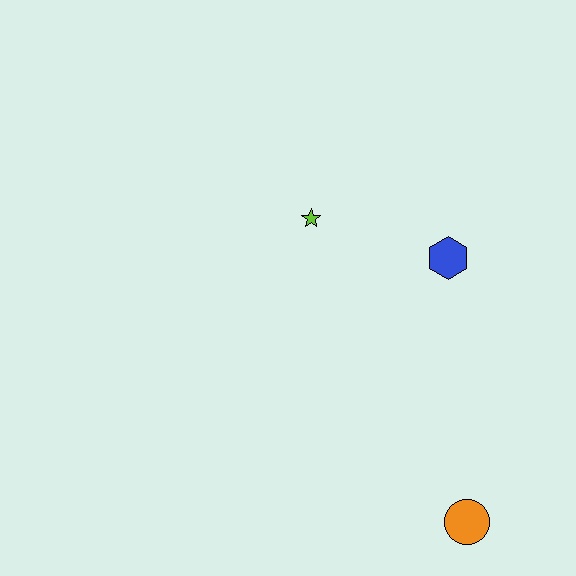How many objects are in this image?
There are 3 objects.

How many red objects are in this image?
There are no red objects.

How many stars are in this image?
There is 1 star.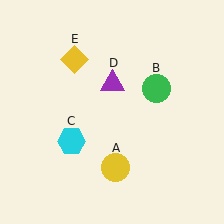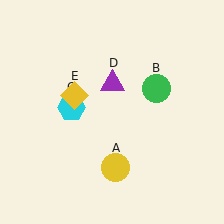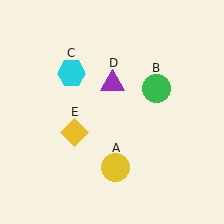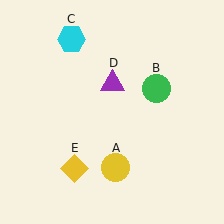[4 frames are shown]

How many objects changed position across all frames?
2 objects changed position: cyan hexagon (object C), yellow diamond (object E).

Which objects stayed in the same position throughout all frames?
Yellow circle (object A) and green circle (object B) and purple triangle (object D) remained stationary.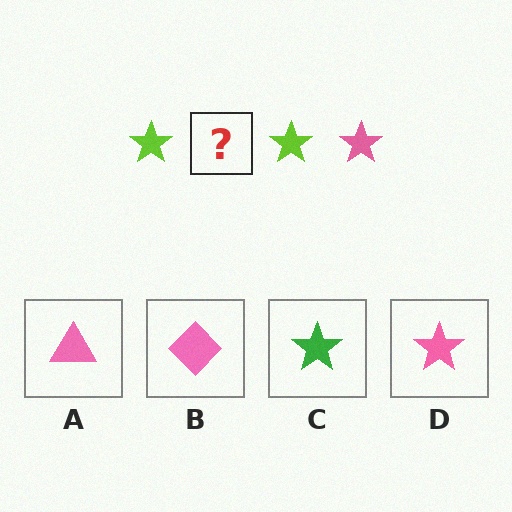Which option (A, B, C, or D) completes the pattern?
D.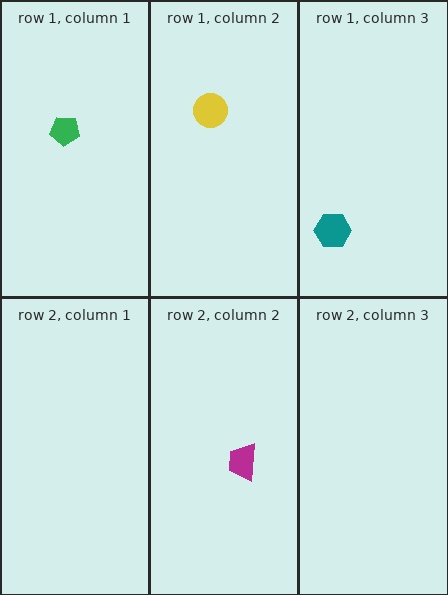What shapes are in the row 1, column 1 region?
The green pentagon.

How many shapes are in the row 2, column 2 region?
1.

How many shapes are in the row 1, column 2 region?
1.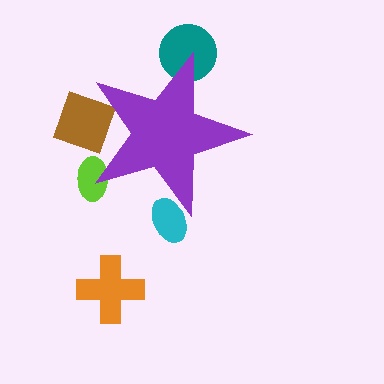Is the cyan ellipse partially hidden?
Yes, the cyan ellipse is partially hidden behind the purple star.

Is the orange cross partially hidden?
No, the orange cross is fully visible.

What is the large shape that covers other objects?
A purple star.